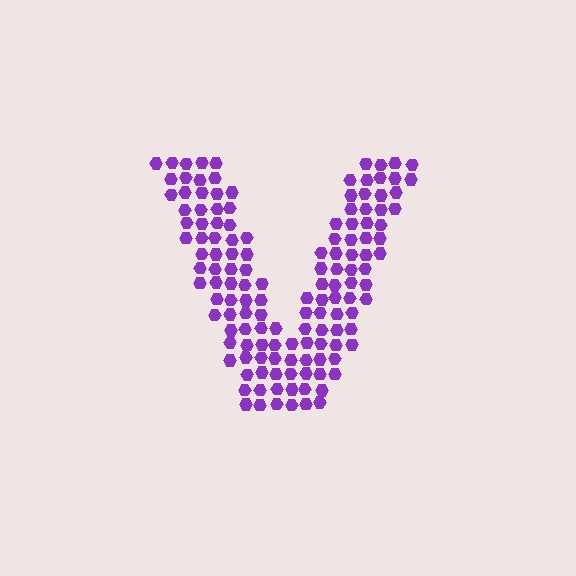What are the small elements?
The small elements are hexagons.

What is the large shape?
The large shape is the letter V.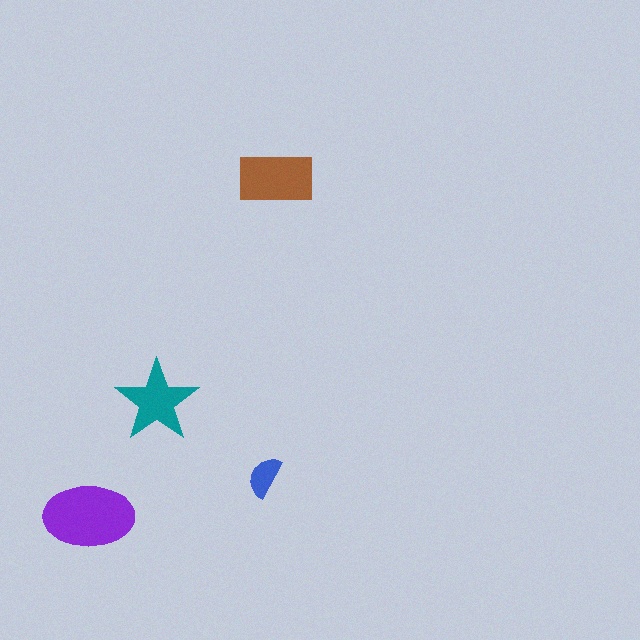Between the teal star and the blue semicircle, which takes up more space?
The teal star.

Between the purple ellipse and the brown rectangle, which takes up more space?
The purple ellipse.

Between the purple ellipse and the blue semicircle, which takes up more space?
The purple ellipse.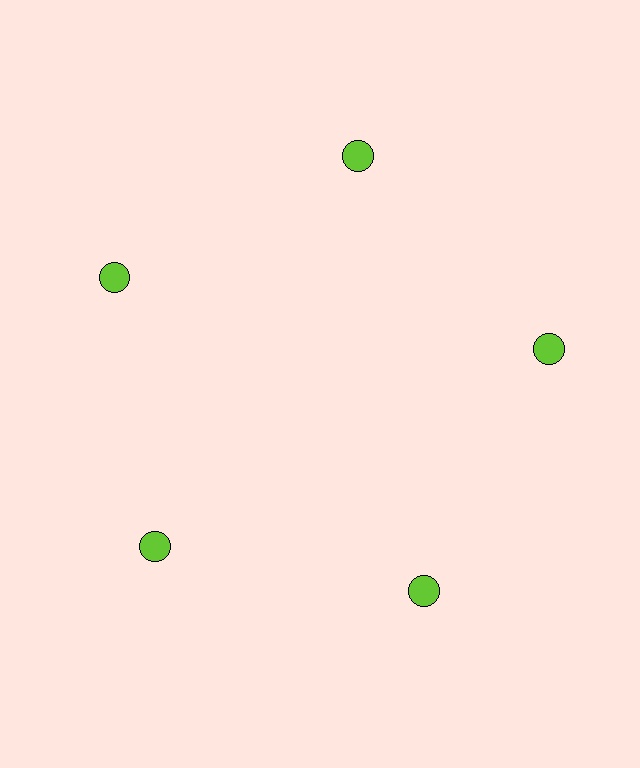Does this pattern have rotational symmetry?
Yes, this pattern has 5-fold rotational symmetry. It looks the same after rotating 72 degrees around the center.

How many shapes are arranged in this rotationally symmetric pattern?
There are 5 shapes, arranged in 5 groups of 1.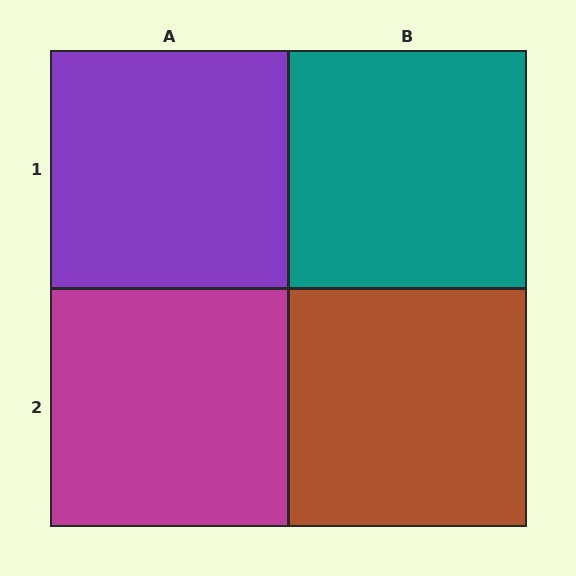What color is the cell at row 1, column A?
Purple.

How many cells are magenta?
1 cell is magenta.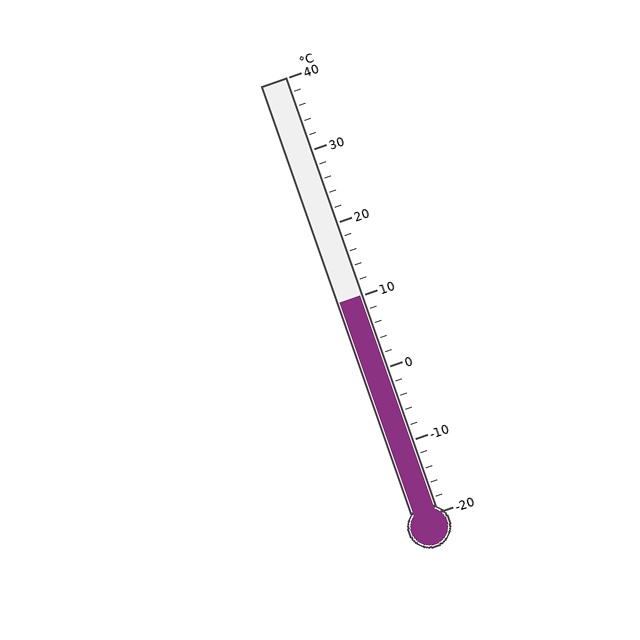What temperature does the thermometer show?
The thermometer shows approximately 10°C.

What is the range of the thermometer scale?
The thermometer scale ranges from -20°C to 40°C.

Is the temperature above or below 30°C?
The temperature is below 30°C.